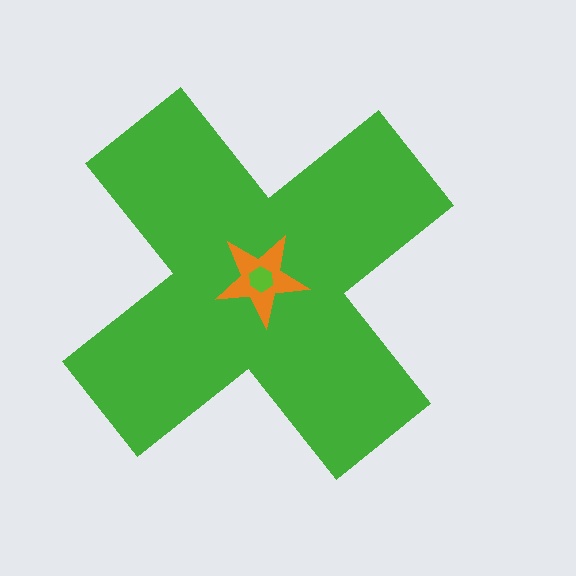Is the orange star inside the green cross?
Yes.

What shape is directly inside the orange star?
The lime hexagon.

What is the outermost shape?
The green cross.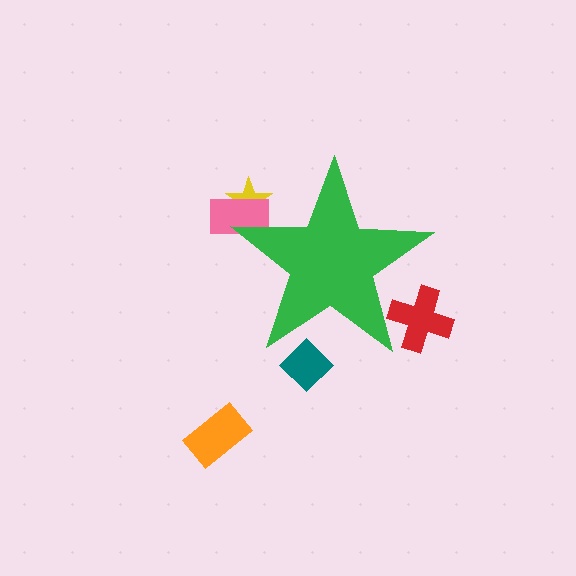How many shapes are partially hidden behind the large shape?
4 shapes are partially hidden.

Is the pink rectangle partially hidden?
Yes, the pink rectangle is partially hidden behind the green star.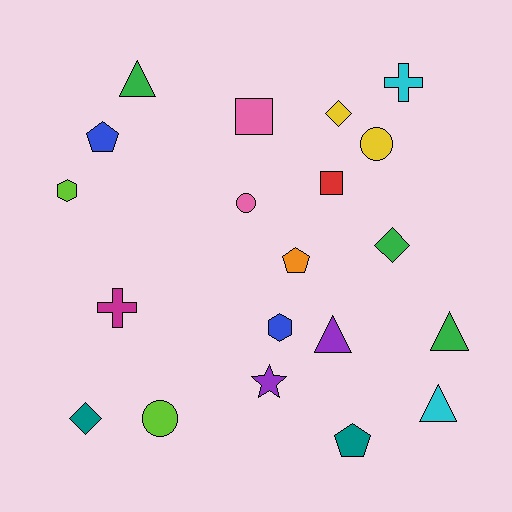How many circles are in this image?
There are 3 circles.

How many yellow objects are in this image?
There are 2 yellow objects.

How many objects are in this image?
There are 20 objects.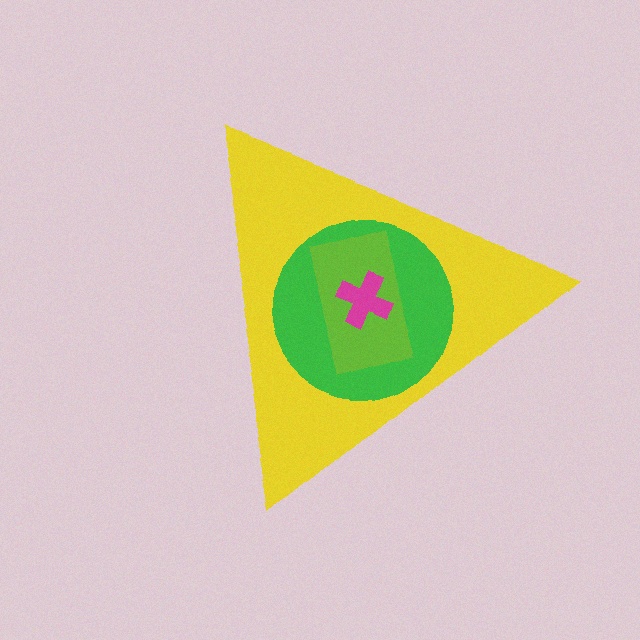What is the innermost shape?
The magenta cross.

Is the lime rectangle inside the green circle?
Yes.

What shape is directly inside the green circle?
The lime rectangle.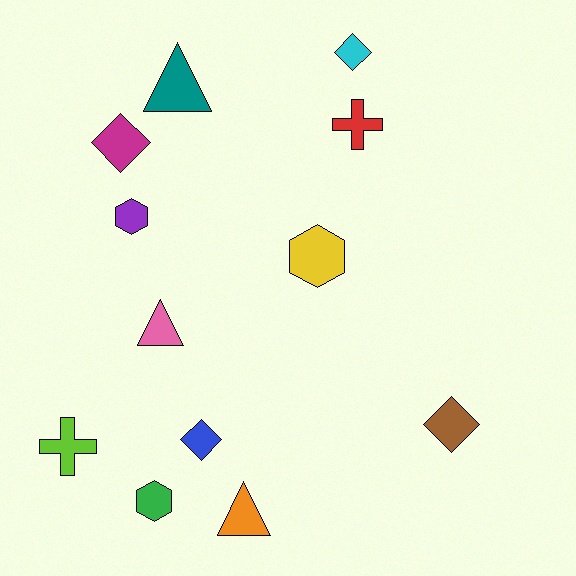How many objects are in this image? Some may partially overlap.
There are 12 objects.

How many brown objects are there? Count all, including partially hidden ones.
There is 1 brown object.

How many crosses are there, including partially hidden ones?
There are 2 crosses.